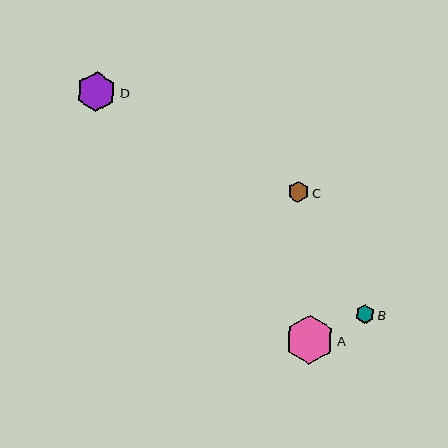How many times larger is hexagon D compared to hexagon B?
Hexagon D is approximately 2.1 times the size of hexagon B.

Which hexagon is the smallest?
Hexagon B is the smallest with a size of approximately 19 pixels.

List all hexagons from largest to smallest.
From largest to smallest: A, D, C, B.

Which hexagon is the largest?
Hexagon A is the largest with a size of approximately 49 pixels.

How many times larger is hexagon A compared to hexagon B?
Hexagon A is approximately 2.6 times the size of hexagon B.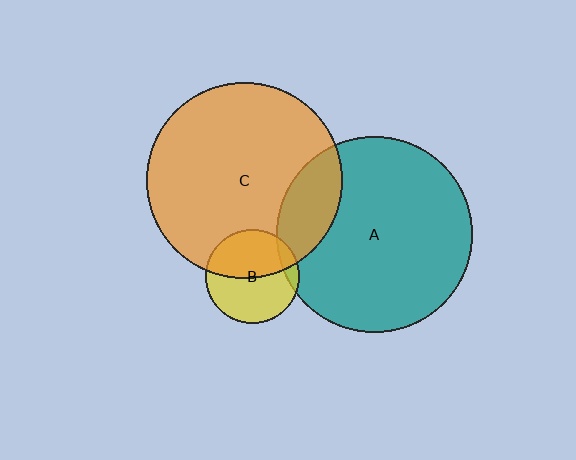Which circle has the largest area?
Circle A (teal).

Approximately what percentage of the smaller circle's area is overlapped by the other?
Approximately 45%.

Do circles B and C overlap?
Yes.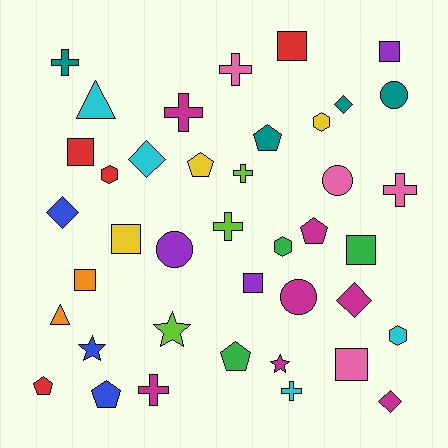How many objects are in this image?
There are 40 objects.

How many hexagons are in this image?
There are 4 hexagons.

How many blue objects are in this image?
There are 3 blue objects.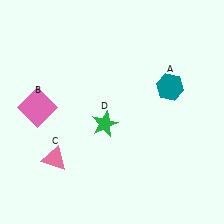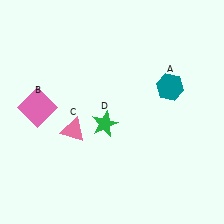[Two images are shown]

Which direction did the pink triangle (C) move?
The pink triangle (C) moved up.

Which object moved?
The pink triangle (C) moved up.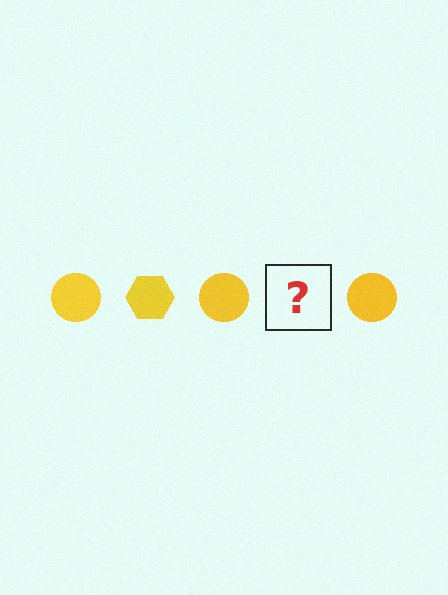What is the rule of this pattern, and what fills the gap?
The rule is that the pattern cycles through circle, hexagon shapes in yellow. The gap should be filled with a yellow hexagon.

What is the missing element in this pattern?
The missing element is a yellow hexagon.